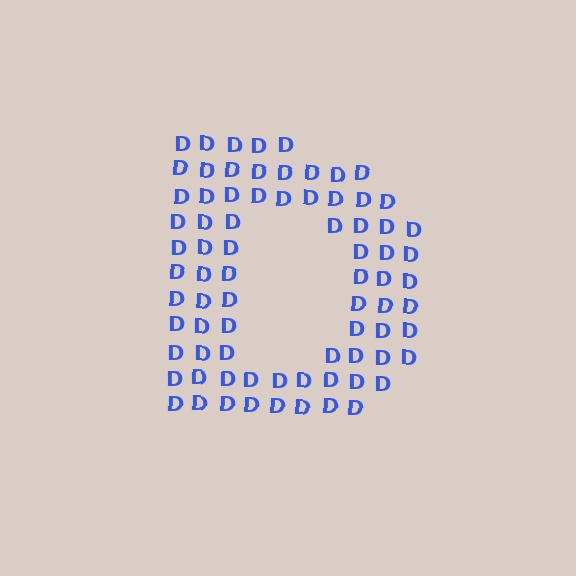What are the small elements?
The small elements are letter D's.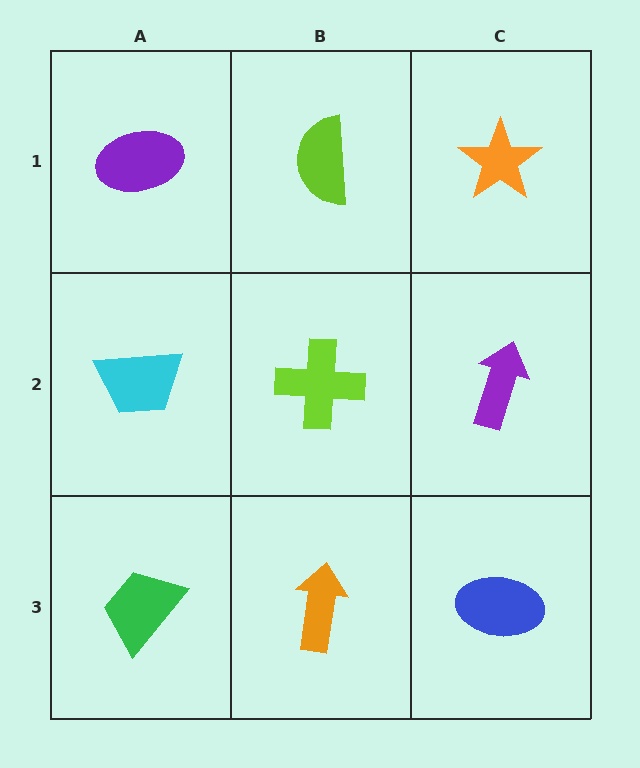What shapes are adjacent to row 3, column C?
A purple arrow (row 2, column C), an orange arrow (row 3, column B).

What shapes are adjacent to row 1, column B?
A lime cross (row 2, column B), a purple ellipse (row 1, column A), an orange star (row 1, column C).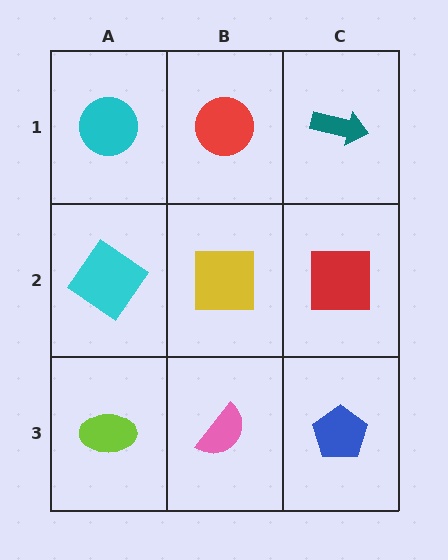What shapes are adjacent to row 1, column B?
A yellow square (row 2, column B), a cyan circle (row 1, column A), a teal arrow (row 1, column C).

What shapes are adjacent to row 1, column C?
A red square (row 2, column C), a red circle (row 1, column B).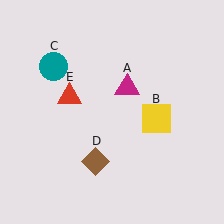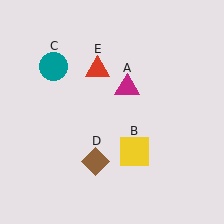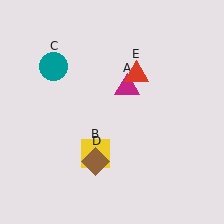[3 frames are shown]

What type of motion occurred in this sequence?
The yellow square (object B), red triangle (object E) rotated clockwise around the center of the scene.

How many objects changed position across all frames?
2 objects changed position: yellow square (object B), red triangle (object E).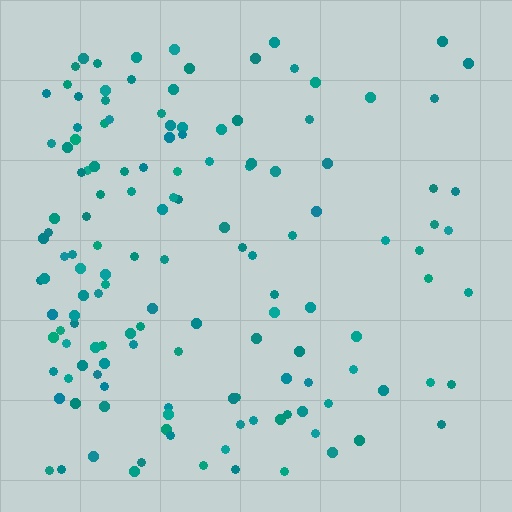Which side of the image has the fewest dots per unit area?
The right.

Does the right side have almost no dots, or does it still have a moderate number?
Still a moderate number, just noticeably fewer than the left.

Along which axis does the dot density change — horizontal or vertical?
Horizontal.